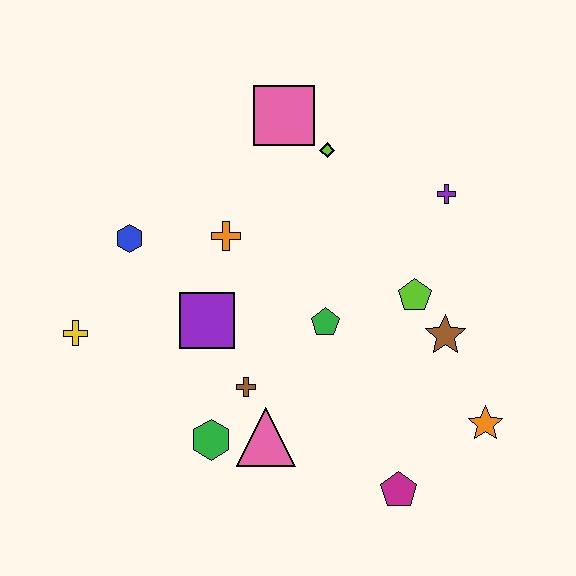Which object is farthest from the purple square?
The orange star is farthest from the purple square.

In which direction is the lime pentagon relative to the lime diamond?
The lime pentagon is below the lime diamond.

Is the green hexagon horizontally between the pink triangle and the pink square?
No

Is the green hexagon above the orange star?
No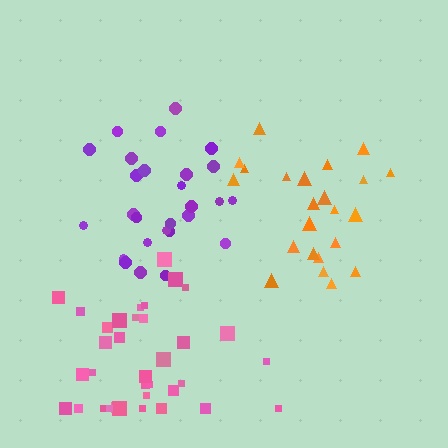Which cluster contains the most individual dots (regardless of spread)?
Pink (35).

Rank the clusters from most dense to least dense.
purple, pink, orange.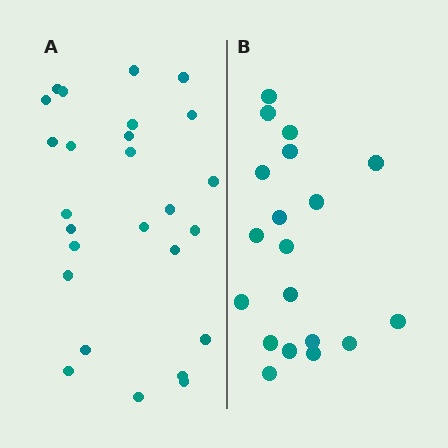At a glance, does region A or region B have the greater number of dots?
Region A (the left region) has more dots.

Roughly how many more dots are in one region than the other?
Region A has roughly 8 or so more dots than region B.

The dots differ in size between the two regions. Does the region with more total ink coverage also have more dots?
No. Region B has more total ink coverage because its dots are larger, but region A actually contains more individual dots. Total area can be misleading — the number of items is what matters here.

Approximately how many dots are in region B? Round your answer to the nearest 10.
About 20 dots. (The exact count is 19, which rounds to 20.)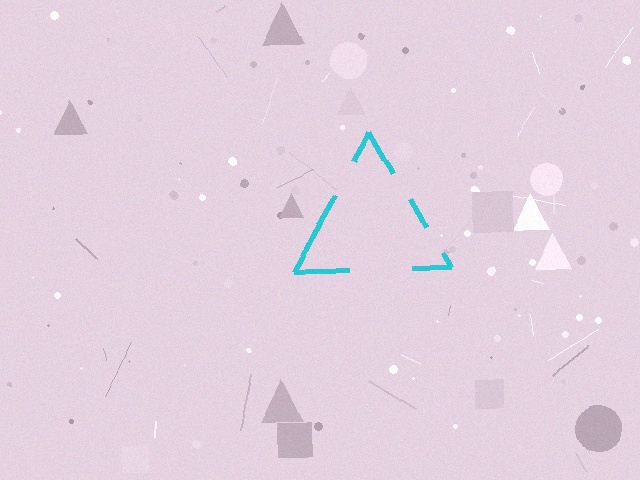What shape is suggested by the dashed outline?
The dashed outline suggests a triangle.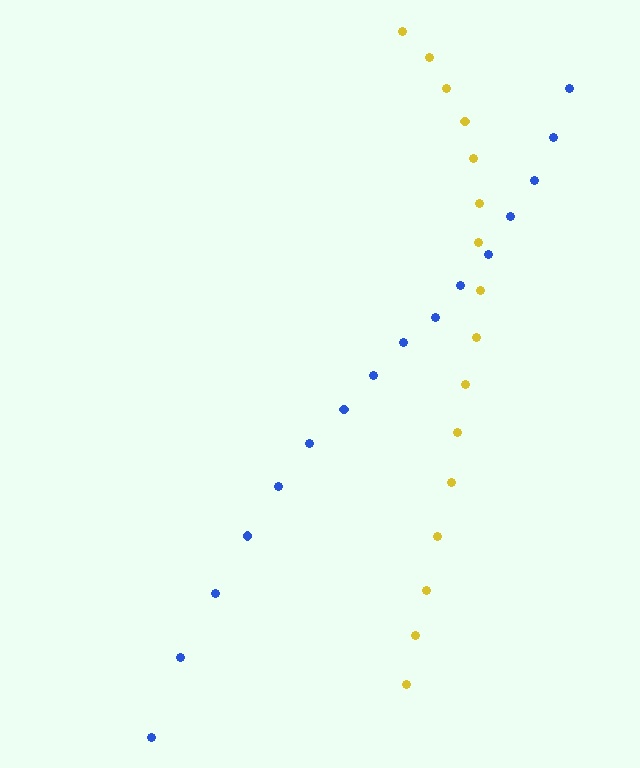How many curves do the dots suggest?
There are 2 distinct paths.